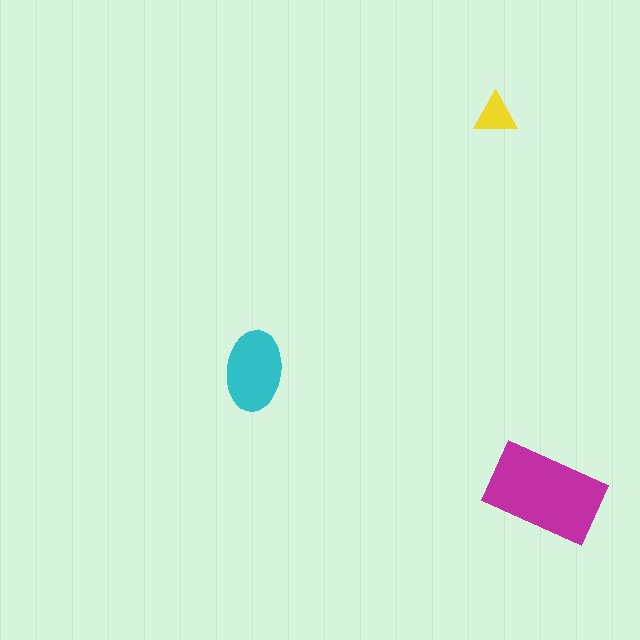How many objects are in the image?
There are 3 objects in the image.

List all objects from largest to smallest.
The magenta rectangle, the cyan ellipse, the yellow triangle.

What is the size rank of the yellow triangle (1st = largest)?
3rd.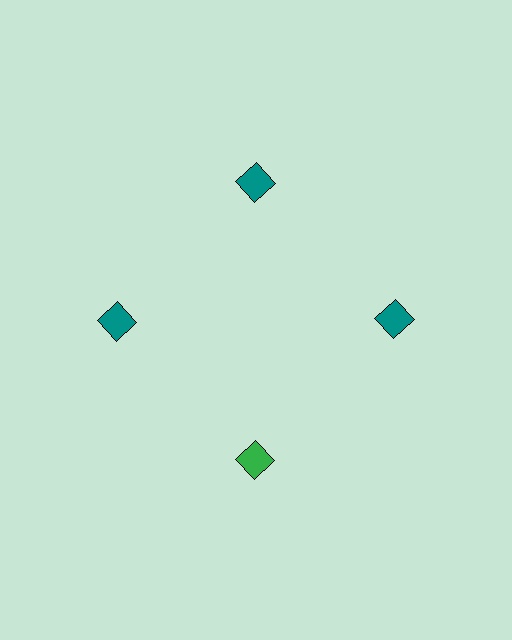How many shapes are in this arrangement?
There are 4 shapes arranged in a ring pattern.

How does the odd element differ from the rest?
It has a different color: green instead of teal.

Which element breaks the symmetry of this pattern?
The green diamond at roughly the 6 o'clock position breaks the symmetry. All other shapes are teal diamonds.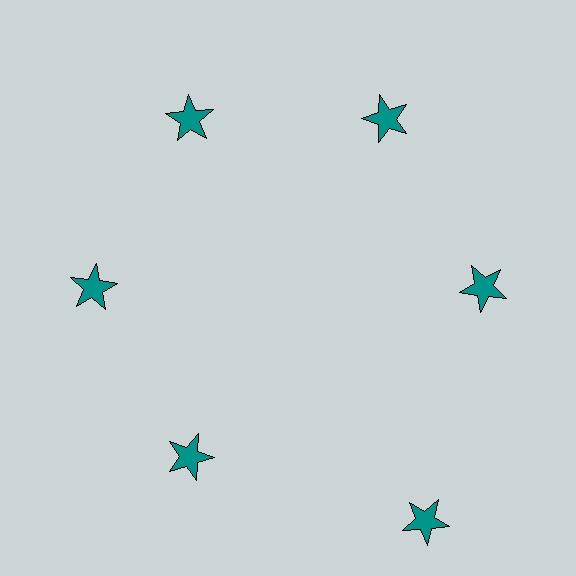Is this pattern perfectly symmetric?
No. The 6 teal stars are arranged in a ring, but one element near the 5 o'clock position is pushed outward from the center, breaking the 6-fold rotational symmetry.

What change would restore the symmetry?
The symmetry would be restored by moving it inward, back onto the ring so that all 6 stars sit at equal angles and equal distance from the center.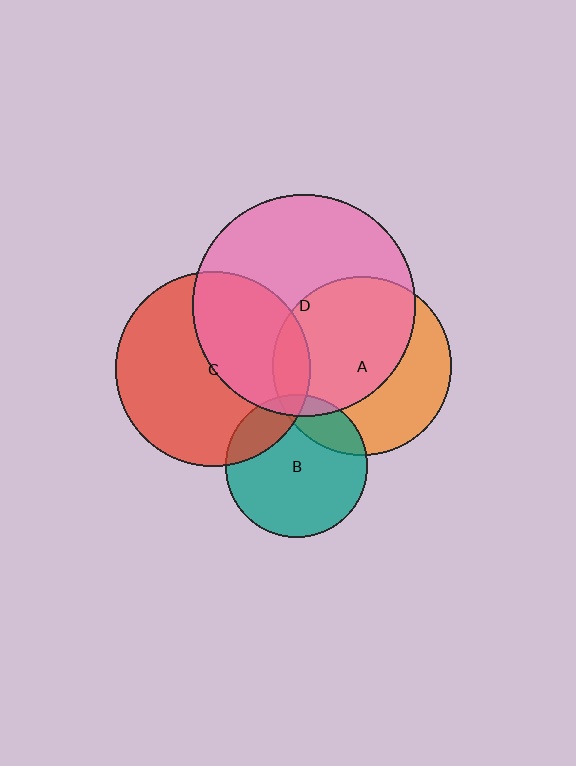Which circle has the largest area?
Circle D (pink).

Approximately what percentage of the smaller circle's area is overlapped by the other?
Approximately 10%.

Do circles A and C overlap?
Yes.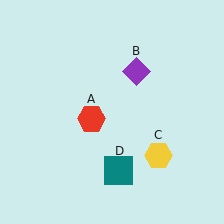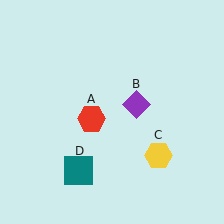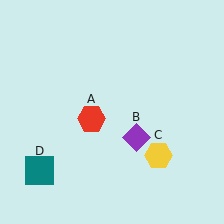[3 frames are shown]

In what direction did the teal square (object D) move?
The teal square (object D) moved left.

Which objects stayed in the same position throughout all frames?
Red hexagon (object A) and yellow hexagon (object C) remained stationary.